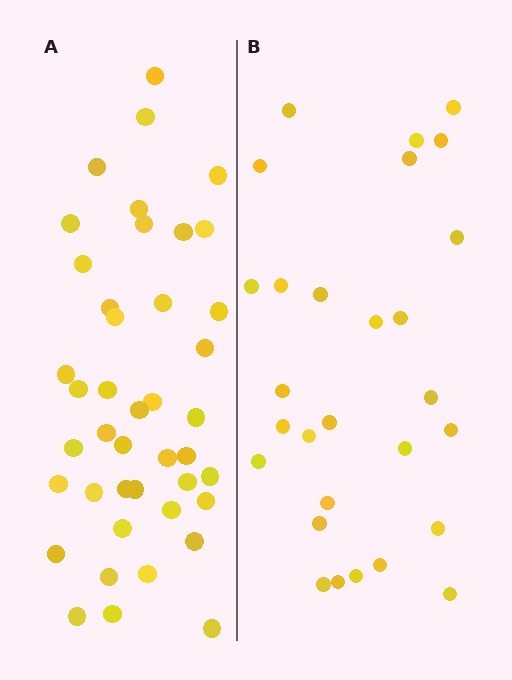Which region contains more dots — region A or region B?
Region A (the left region) has more dots.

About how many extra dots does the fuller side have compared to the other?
Region A has approximately 15 more dots than region B.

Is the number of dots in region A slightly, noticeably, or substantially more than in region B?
Region A has substantially more. The ratio is roughly 1.5 to 1.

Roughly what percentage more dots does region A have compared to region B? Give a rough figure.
About 50% more.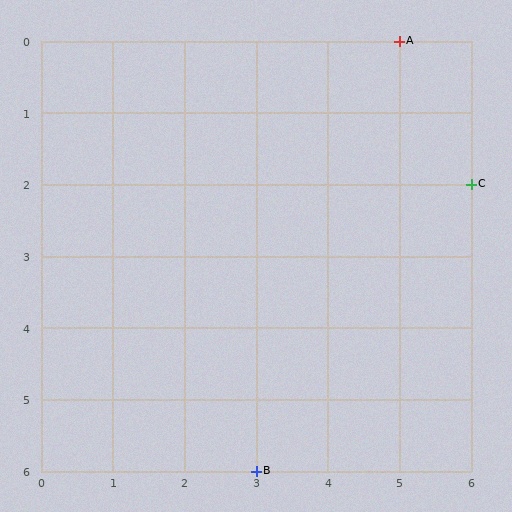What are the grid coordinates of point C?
Point C is at grid coordinates (6, 2).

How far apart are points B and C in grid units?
Points B and C are 3 columns and 4 rows apart (about 5.0 grid units diagonally).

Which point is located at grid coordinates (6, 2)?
Point C is at (6, 2).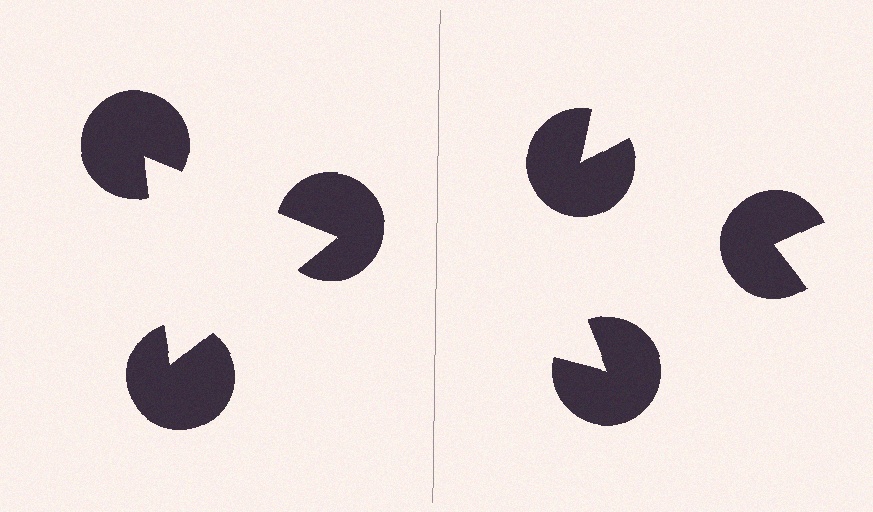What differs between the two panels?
The pac-man discs are positioned identically on both sides; only the wedge orientations differ. On the left they align to a triangle; on the right they are misaligned.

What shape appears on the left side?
An illusory triangle.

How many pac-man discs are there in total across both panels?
6 — 3 on each side.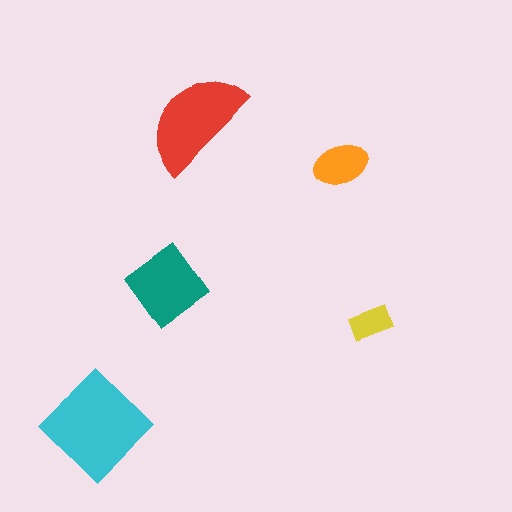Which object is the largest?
The cyan diamond.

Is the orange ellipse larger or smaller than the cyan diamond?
Smaller.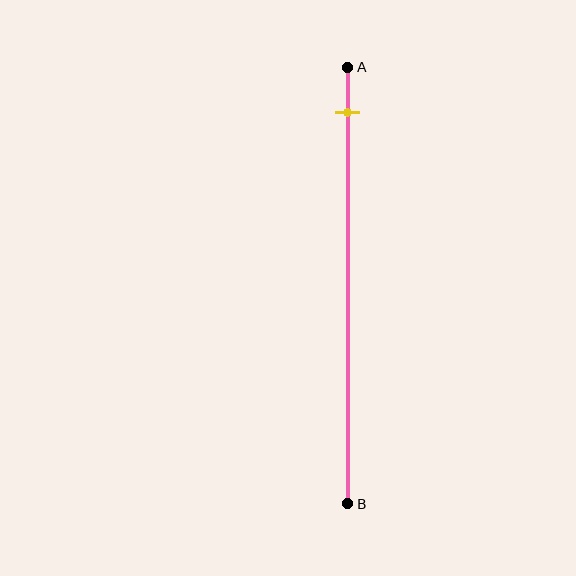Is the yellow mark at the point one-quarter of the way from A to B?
No, the mark is at about 10% from A, not at the 25% one-quarter point.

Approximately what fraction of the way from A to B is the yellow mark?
The yellow mark is approximately 10% of the way from A to B.